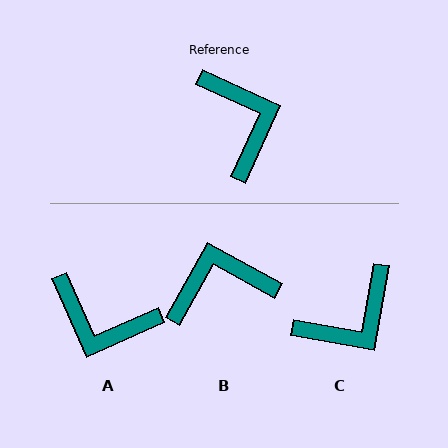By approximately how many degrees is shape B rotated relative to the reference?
Approximately 85 degrees counter-clockwise.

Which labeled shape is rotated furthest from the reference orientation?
A, about 132 degrees away.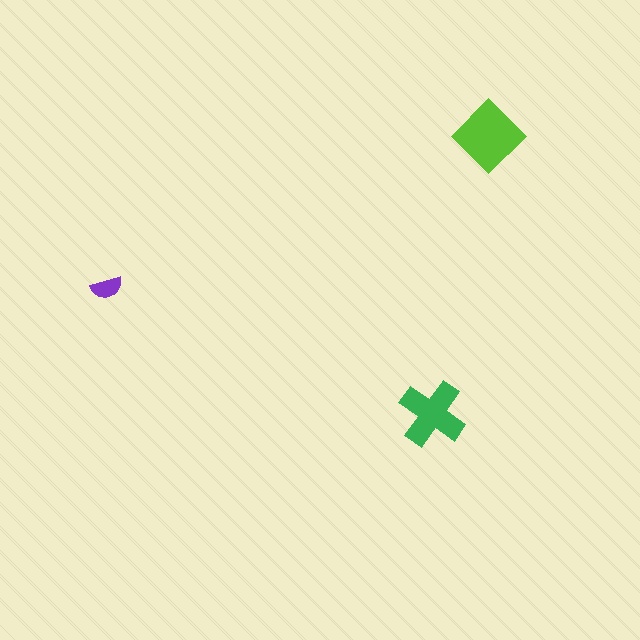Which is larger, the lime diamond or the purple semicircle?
The lime diamond.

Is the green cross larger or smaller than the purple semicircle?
Larger.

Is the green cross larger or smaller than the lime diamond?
Smaller.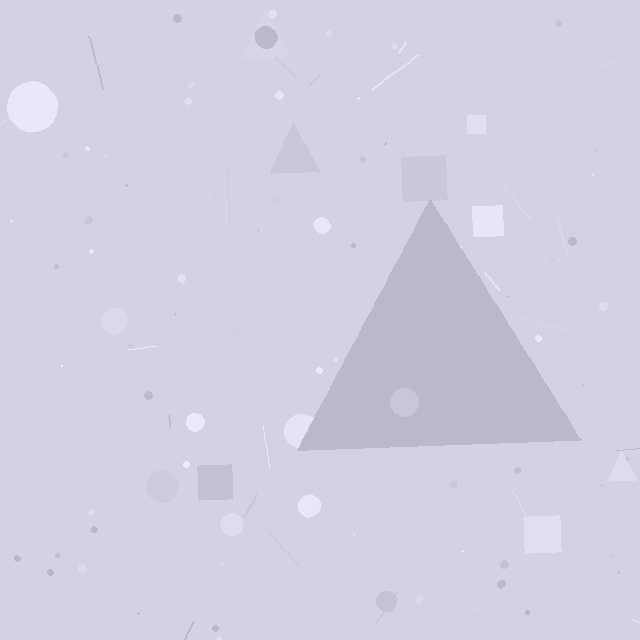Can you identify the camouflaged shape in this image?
The camouflaged shape is a triangle.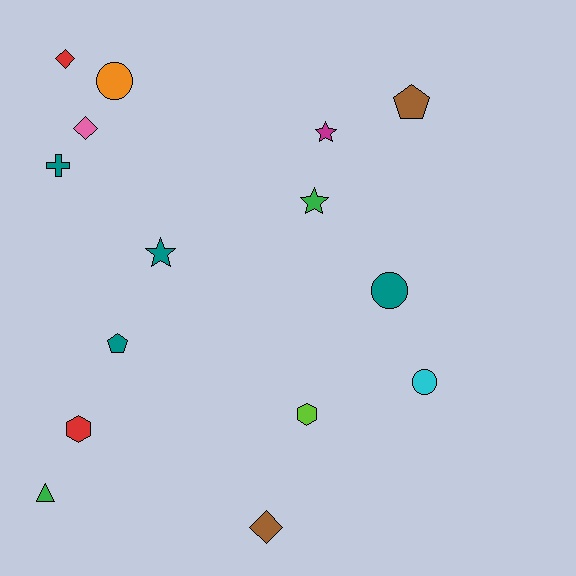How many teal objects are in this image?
There are 4 teal objects.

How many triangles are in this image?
There is 1 triangle.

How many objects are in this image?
There are 15 objects.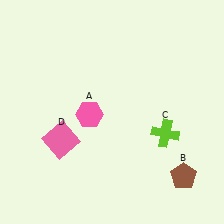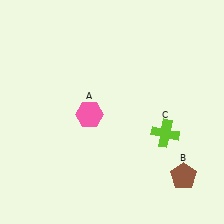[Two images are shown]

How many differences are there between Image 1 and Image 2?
There is 1 difference between the two images.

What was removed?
The pink square (D) was removed in Image 2.